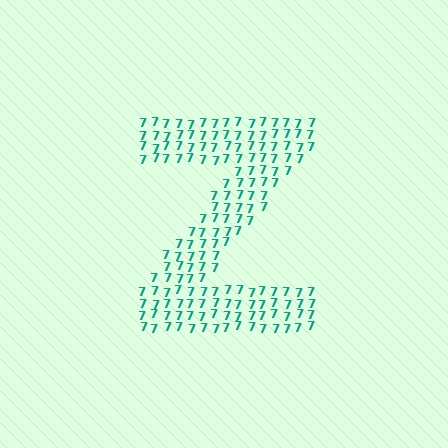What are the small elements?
The small elements are digit 7's.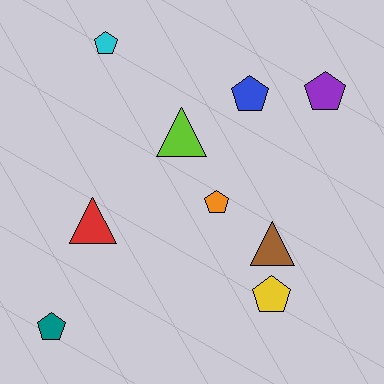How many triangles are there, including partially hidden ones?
There are 3 triangles.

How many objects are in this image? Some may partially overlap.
There are 9 objects.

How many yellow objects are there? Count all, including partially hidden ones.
There is 1 yellow object.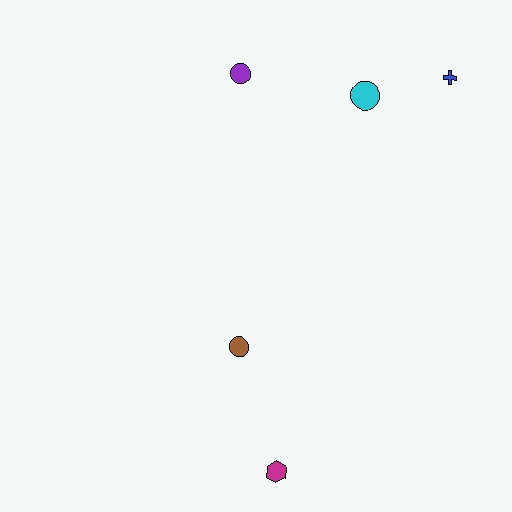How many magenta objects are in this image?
There is 1 magenta object.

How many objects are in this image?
There are 5 objects.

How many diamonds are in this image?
There are no diamonds.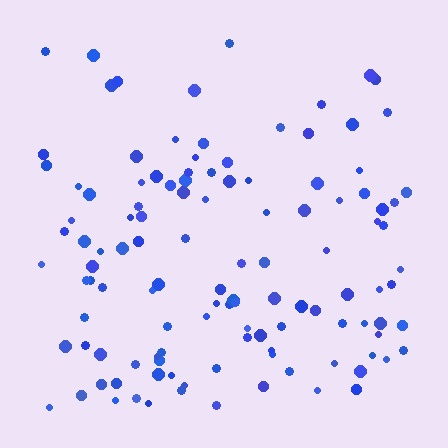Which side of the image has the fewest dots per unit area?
The top.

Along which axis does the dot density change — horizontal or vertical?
Vertical.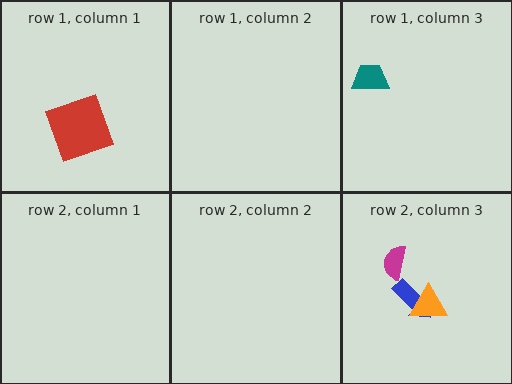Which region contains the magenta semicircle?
The row 2, column 3 region.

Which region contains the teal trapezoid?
The row 1, column 3 region.